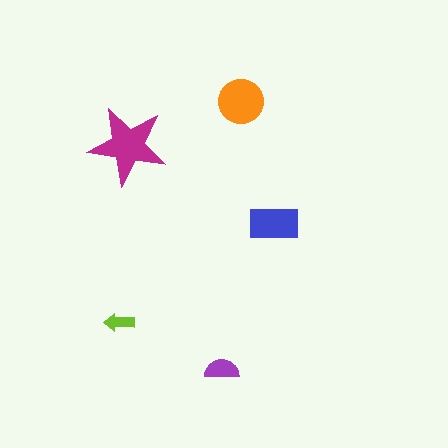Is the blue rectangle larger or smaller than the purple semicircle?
Larger.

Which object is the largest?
The magenta star.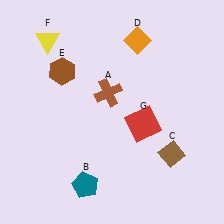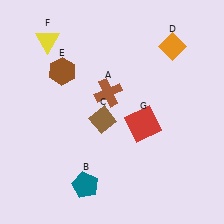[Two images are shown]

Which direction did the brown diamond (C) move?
The brown diamond (C) moved left.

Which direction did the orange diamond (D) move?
The orange diamond (D) moved right.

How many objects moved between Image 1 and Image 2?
2 objects moved between the two images.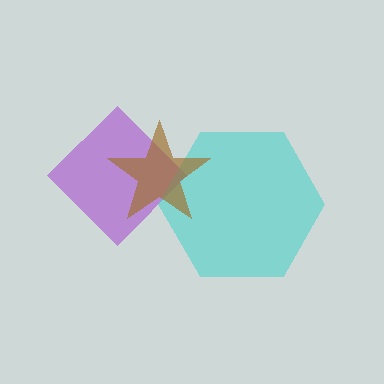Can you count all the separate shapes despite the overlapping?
Yes, there are 3 separate shapes.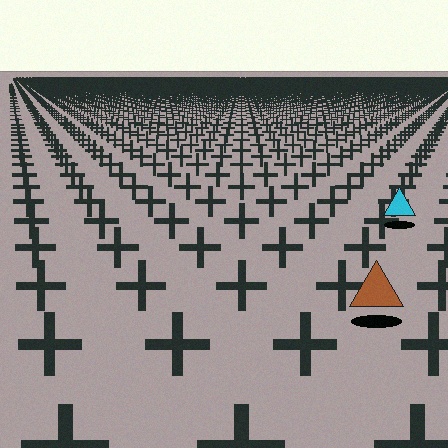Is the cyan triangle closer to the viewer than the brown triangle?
No. The brown triangle is closer — you can tell from the texture gradient: the ground texture is coarser near it.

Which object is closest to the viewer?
The brown triangle is closest. The texture marks near it are larger and more spread out.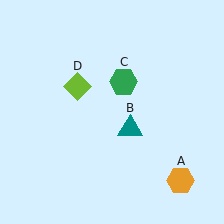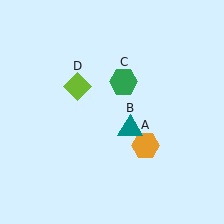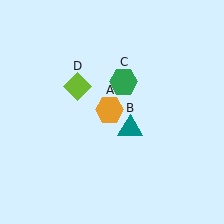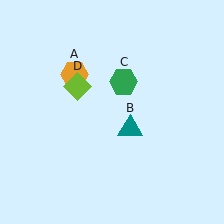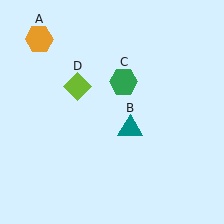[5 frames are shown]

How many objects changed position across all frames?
1 object changed position: orange hexagon (object A).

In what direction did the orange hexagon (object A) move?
The orange hexagon (object A) moved up and to the left.